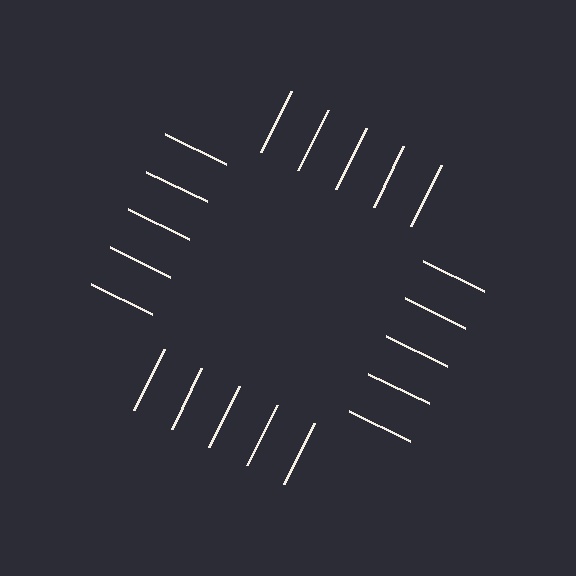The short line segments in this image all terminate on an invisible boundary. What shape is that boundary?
An illusory square — the line segments terminate on its edges but no continuous stroke is drawn.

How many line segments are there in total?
20 — 5 along each of the 4 edges.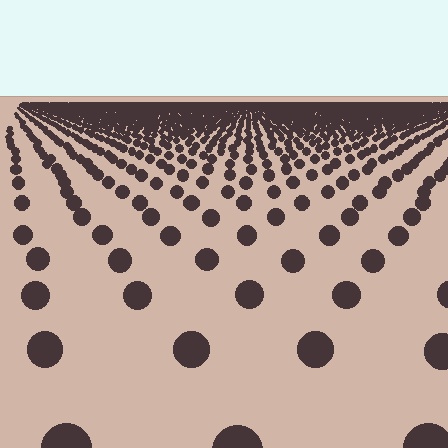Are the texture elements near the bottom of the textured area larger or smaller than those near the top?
Larger. Near the bottom, elements are closer to the viewer and appear at a bigger on-screen size.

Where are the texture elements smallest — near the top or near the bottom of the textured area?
Near the top.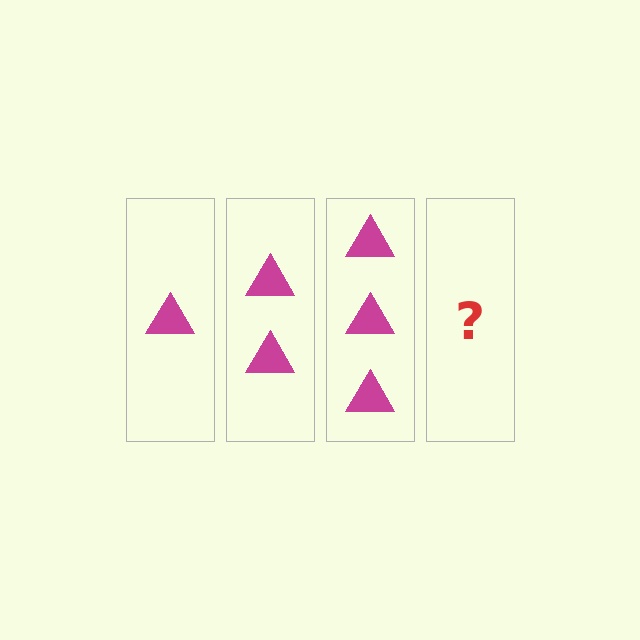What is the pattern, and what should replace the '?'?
The pattern is that each step adds one more triangle. The '?' should be 4 triangles.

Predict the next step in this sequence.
The next step is 4 triangles.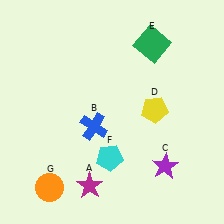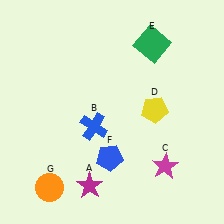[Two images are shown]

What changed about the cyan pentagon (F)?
In Image 1, F is cyan. In Image 2, it changed to blue.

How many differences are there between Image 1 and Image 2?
There are 2 differences between the two images.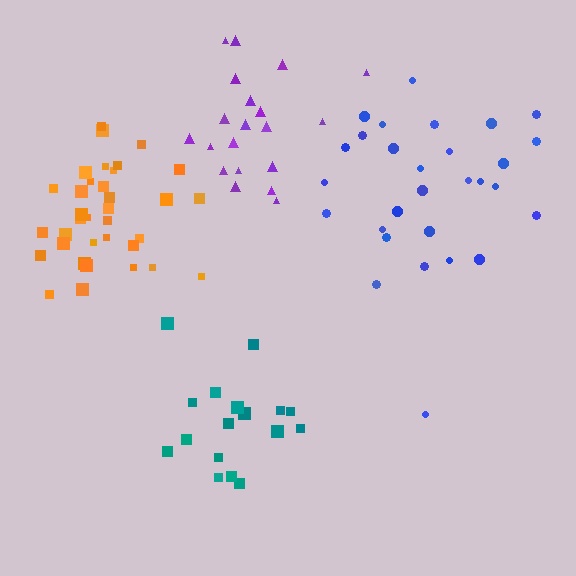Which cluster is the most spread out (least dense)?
Blue.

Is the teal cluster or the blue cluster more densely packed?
Teal.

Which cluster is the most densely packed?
Orange.